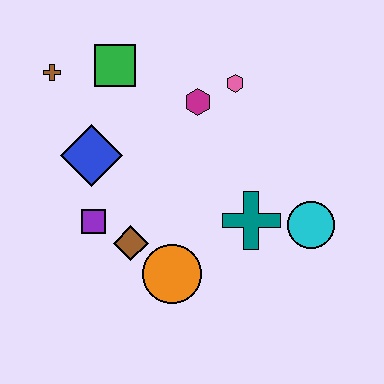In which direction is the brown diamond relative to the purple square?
The brown diamond is to the right of the purple square.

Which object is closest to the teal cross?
The cyan circle is closest to the teal cross.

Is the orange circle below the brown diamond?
Yes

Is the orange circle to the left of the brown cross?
No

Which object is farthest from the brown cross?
The cyan circle is farthest from the brown cross.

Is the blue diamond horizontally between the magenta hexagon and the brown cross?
Yes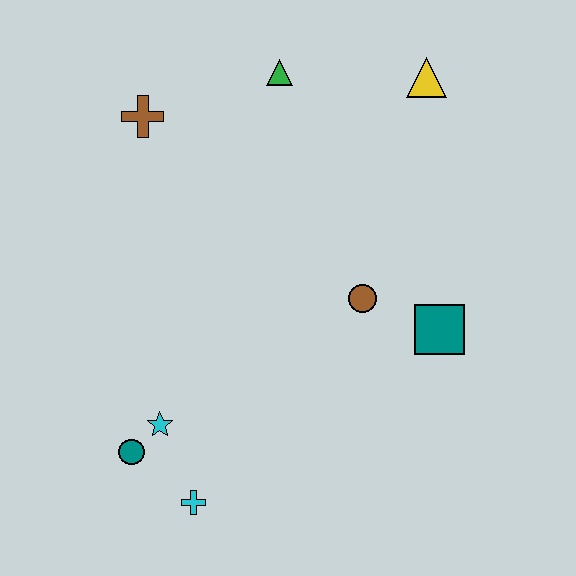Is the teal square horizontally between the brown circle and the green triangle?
No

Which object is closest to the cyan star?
The teal circle is closest to the cyan star.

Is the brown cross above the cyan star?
Yes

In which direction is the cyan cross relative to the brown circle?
The cyan cross is below the brown circle.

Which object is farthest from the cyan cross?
The yellow triangle is farthest from the cyan cross.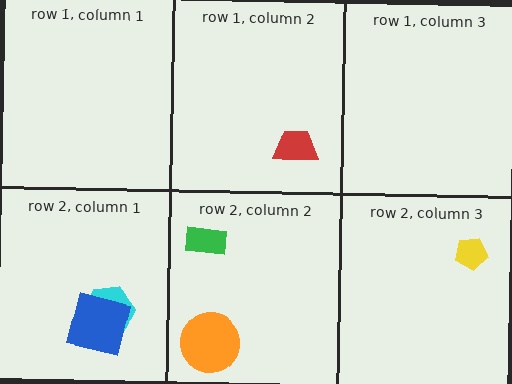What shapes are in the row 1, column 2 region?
The red trapezoid.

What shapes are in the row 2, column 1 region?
The cyan hexagon, the blue square.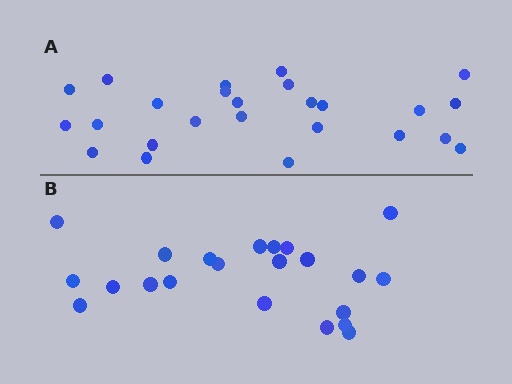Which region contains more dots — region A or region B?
Region A (the top region) has more dots.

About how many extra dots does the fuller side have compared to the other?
Region A has just a few more — roughly 2 or 3 more dots than region B.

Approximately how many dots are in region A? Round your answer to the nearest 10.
About 20 dots. (The exact count is 25, which rounds to 20.)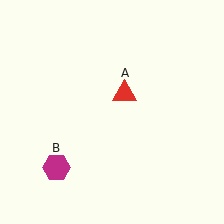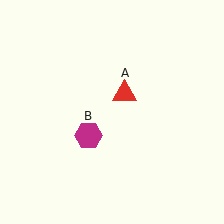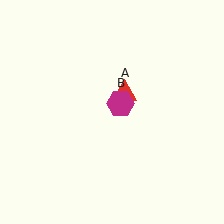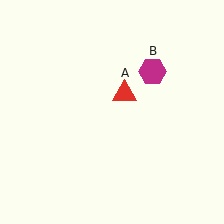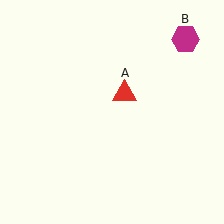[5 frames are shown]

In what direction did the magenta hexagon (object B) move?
The magenta hexagon (object B) moved up and to the right.